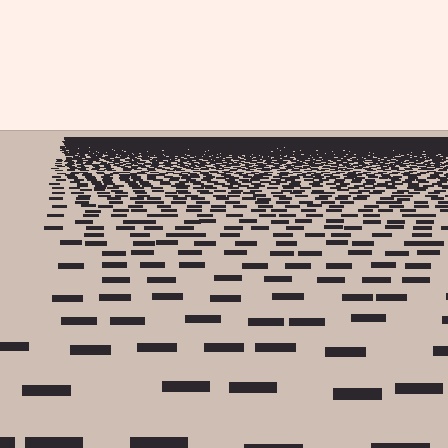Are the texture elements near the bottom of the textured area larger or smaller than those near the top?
Larger. Near the bottom, elements are closer to the viewer and appear at a bigger on-screen size.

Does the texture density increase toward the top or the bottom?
Density increases toward the top.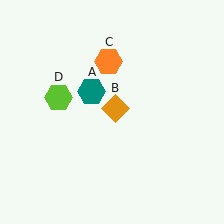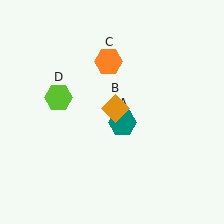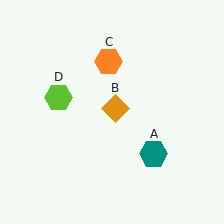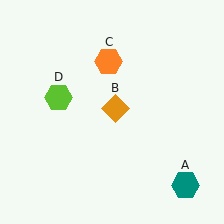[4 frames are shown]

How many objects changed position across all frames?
1 object changed position: teal hexagon (object A).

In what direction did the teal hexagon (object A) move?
The teal hexagon (object A) moved down and to the right.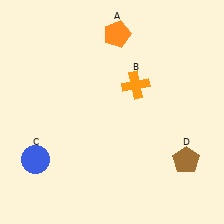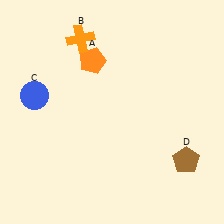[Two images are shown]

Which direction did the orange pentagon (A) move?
The orange pentagon (A) moved down.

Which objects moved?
The objects that moved are: the orange pentagon (A), the orange cross (B), the blue circle (C).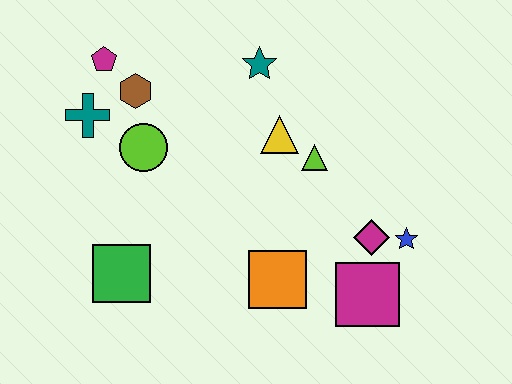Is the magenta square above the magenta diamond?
No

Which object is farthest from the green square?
The blue star is farthest from the green square.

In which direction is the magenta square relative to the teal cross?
The magenta square is to the right of the teal cross.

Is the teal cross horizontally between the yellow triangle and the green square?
No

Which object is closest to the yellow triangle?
The lime triangle is closest to the yellow triangle.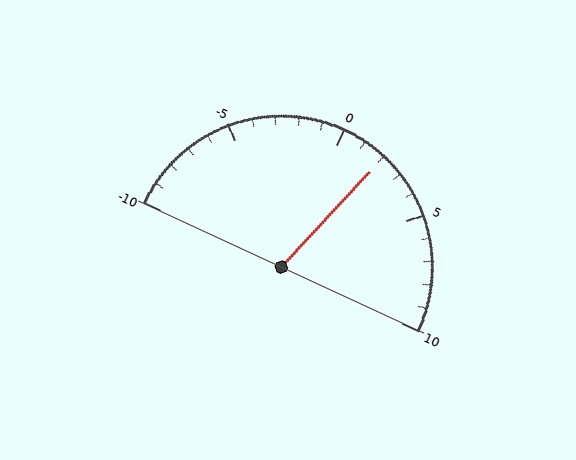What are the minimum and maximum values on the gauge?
The gauge ranges from -10 to 10.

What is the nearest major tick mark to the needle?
The nearest major tick mark is 0.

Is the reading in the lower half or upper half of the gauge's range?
The reading is in the upper half of the range (-10 to 10).